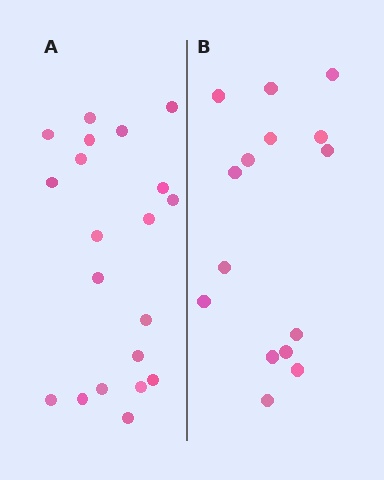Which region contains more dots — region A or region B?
Region A (the left region) has more dots.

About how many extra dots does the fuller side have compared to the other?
Region A has about 5 more dots than region B.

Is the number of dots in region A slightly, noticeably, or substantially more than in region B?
Region A has noticeably more, but not dramatically so. The ratio is roughly 1.3 to 1.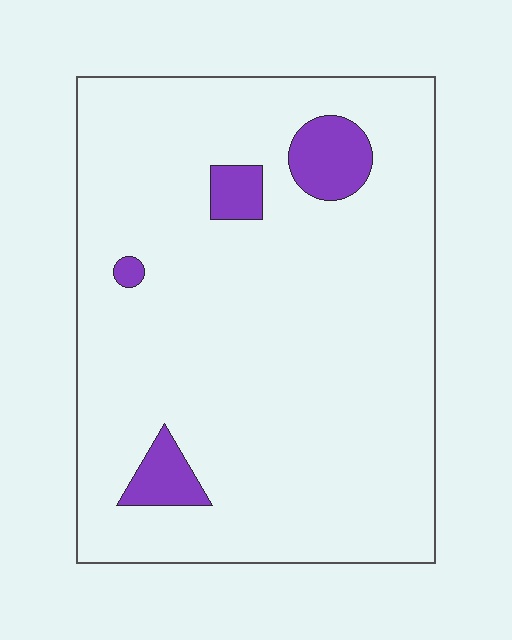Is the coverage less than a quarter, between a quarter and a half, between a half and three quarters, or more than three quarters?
Less than a quarter.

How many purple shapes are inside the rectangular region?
4.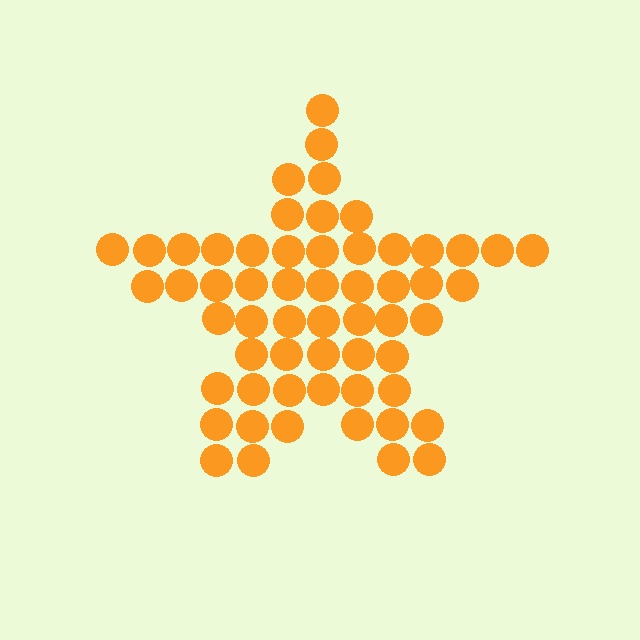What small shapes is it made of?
It is made of small circles.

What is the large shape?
The large shape is a star.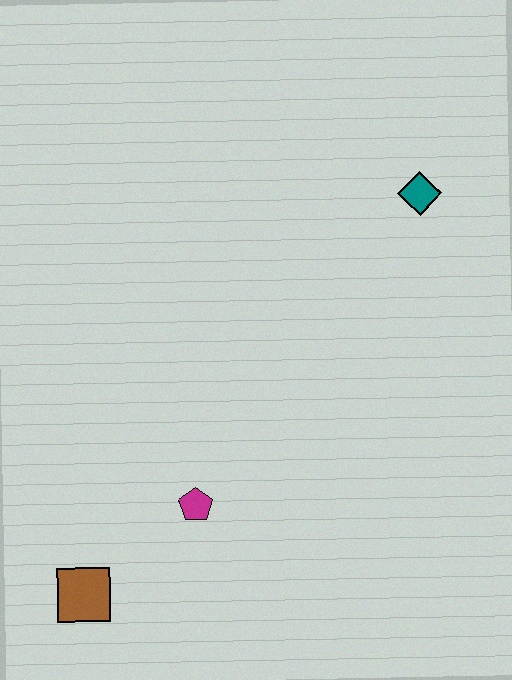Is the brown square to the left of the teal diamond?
Yes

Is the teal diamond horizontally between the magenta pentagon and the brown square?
No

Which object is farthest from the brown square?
The teal diamond is farthest from the brown square.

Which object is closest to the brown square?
The magenta pentagon is closest to the brown square.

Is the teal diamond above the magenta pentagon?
Yes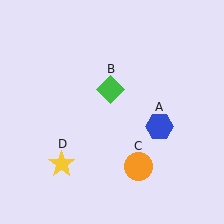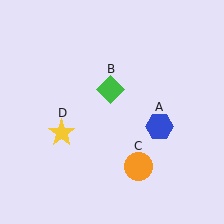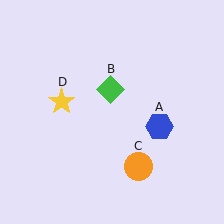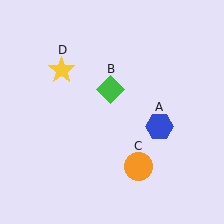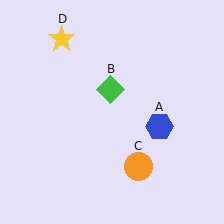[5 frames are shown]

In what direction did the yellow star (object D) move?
The yellow star (object D) moved up.